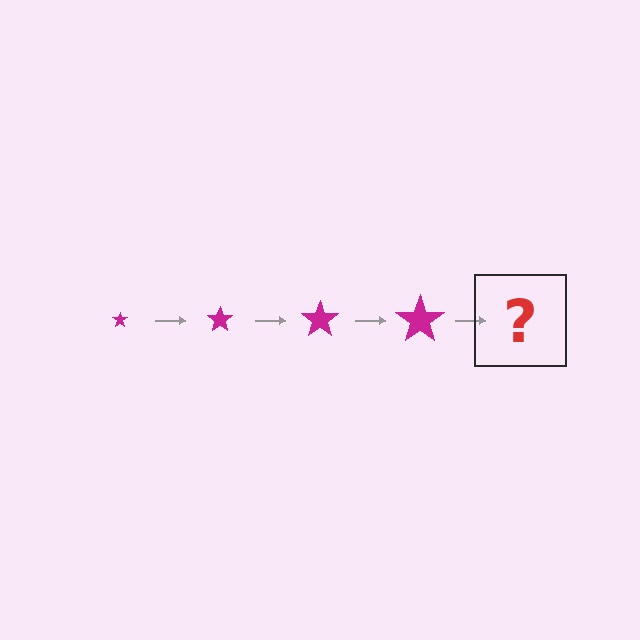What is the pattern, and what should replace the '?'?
The pattern is that the star gets progressively larger each step. The '?' should be a magenta star, larger than the previous one.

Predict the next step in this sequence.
The next step is a magenta star, larger than the previous one.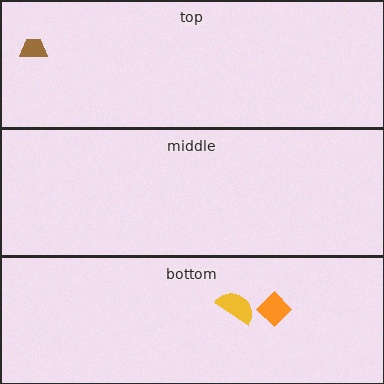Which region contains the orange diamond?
The bottom region.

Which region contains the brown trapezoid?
The top region.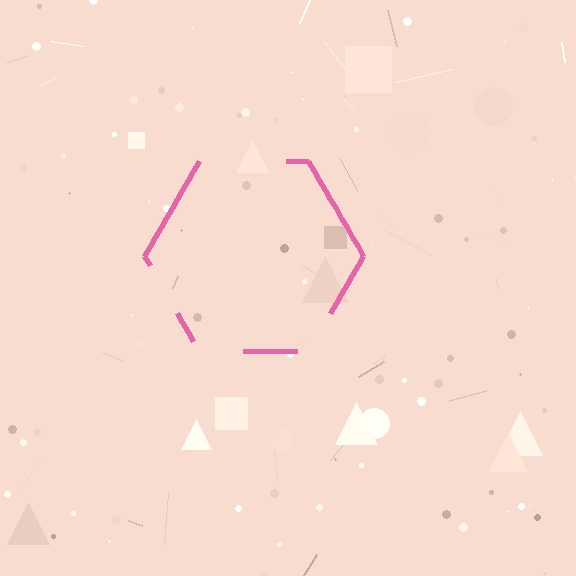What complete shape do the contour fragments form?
The contour fragments form a hexagon.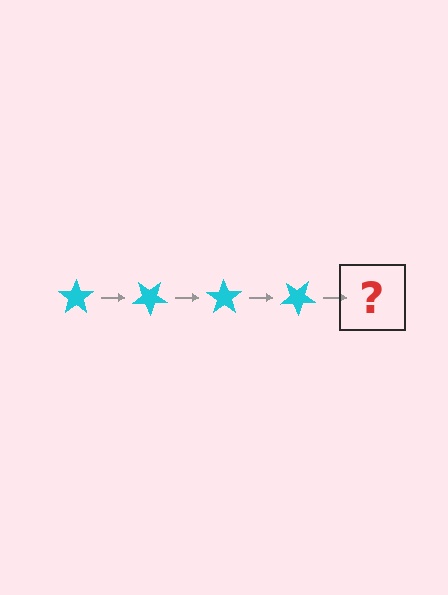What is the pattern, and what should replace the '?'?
The pattern is that the star rotates 35 degrees each step. The '?' should be a cyan star rotated 140 degrees.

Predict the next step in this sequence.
The next step is a cyan star rotated 140 degrees.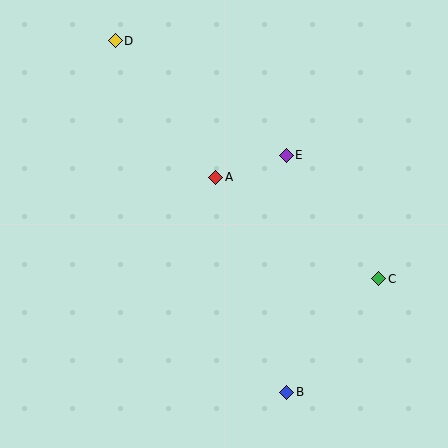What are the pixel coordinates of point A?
Point A is at (216, 177).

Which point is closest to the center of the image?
Point A at (216, 177) is closest to the center.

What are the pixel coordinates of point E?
Point E is at (286, 155).